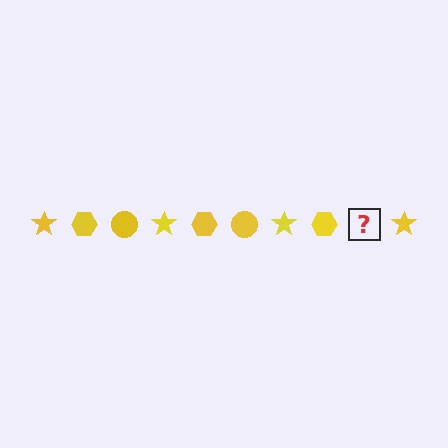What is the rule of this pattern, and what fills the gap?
The rule is that the pattern cycles through star, hexagon, circle shapes in yellow. The gap should be filled with a yellow circle.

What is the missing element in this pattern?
The missing element is a yellow circle.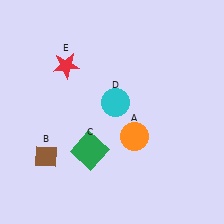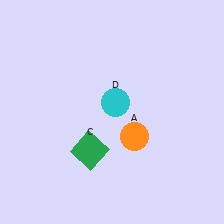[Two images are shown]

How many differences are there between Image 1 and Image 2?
There are 2 differences between the two images.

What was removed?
The red star (E), the brown diamond (B) were removed in Image 2.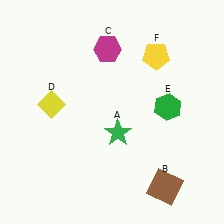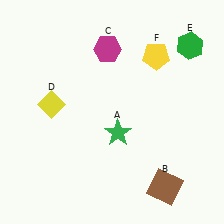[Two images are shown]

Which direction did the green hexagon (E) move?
The green hexagon (E) moved up.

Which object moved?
The green hexagon (E) moved up.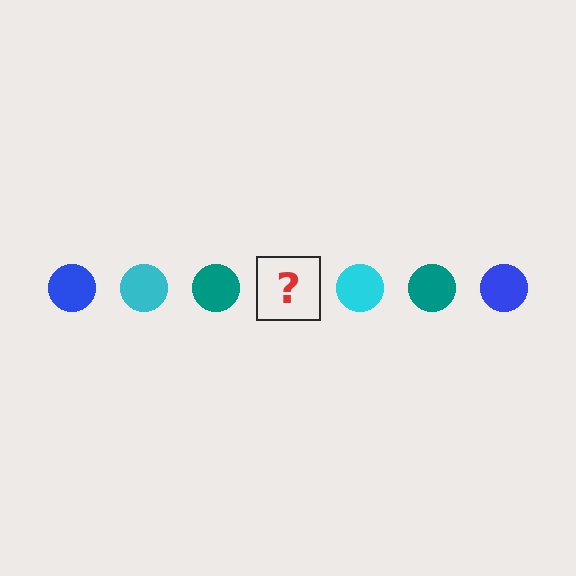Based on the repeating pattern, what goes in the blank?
The blank should be a blue circle.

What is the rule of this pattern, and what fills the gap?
The rule is that the pattern cycles through blue, cyan, teal circles. The gap should be filled with a blue circle.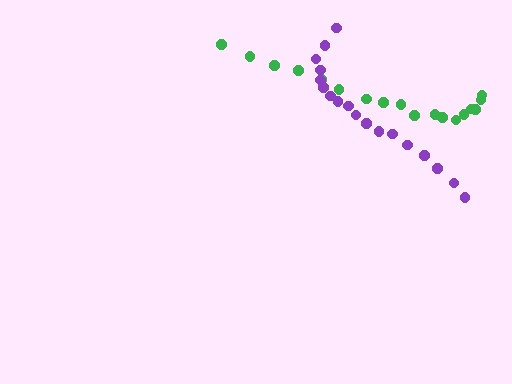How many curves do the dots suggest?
There are 2 distinct paths.